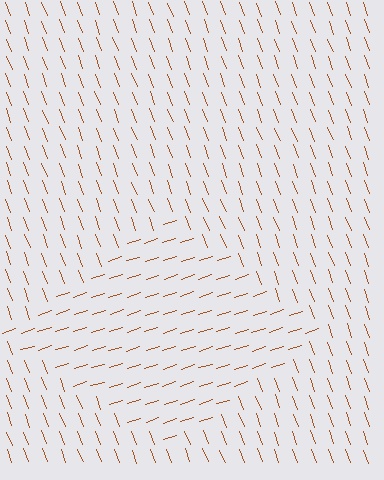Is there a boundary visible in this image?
Yes, there is a texture boundary formed by a change in line orientation.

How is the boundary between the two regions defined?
The boundary is defined purely by a change in line orientation (approximately 87 degrees difference). All lines are the same color and thickness.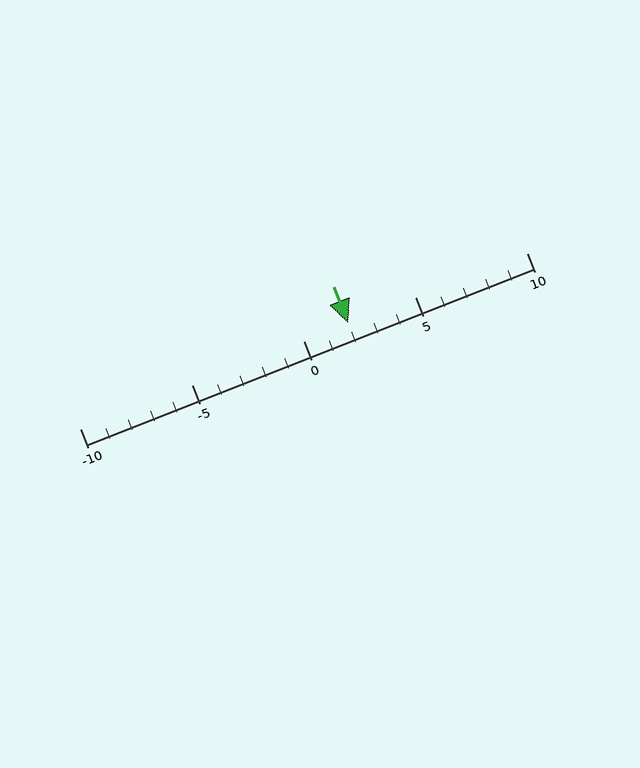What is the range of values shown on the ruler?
The ruler shows values from -10 to 10.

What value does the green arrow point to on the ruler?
The green arrow points to approximately 2.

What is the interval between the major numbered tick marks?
The major tick marks are spaced 5 units apart.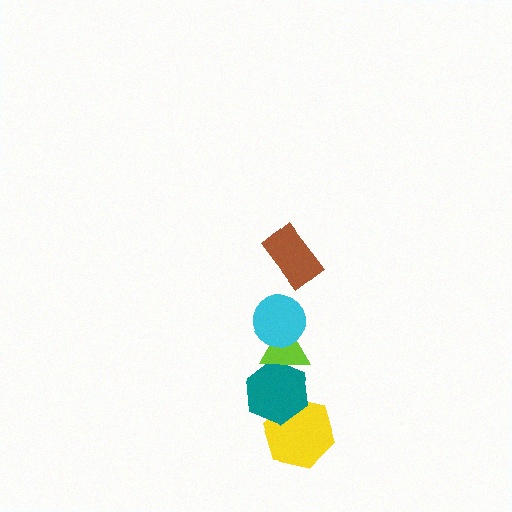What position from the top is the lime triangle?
The lime triangle is 3rd from the top.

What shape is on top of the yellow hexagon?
The teal hexagon is on top of the yellow hexagon.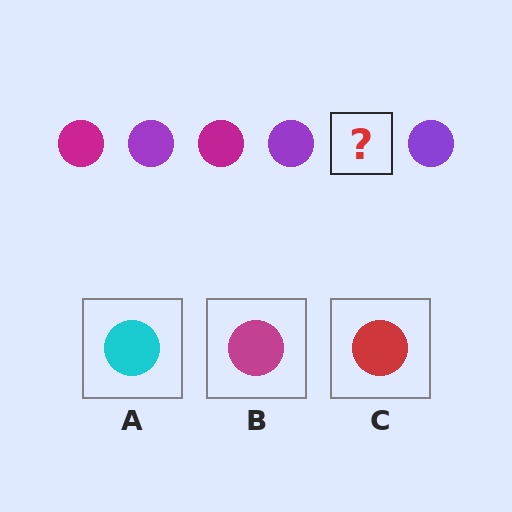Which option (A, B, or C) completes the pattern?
B.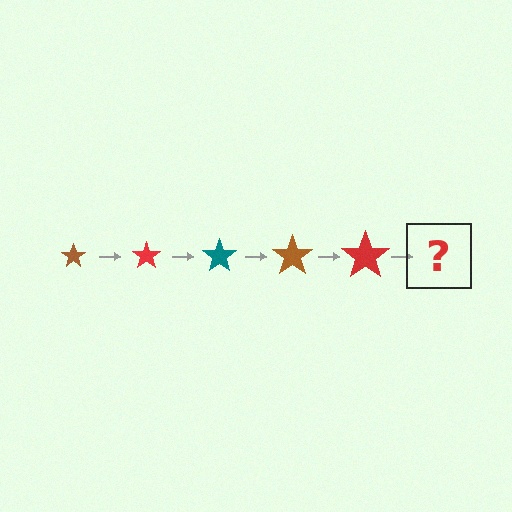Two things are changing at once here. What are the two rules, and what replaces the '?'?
The two rules are that the star grows larger each step and the color cycles through brown, red, and teal. The '?' should be a teal star, larger than the previous one.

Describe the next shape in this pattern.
It should be a teal star, larger than the previous one.